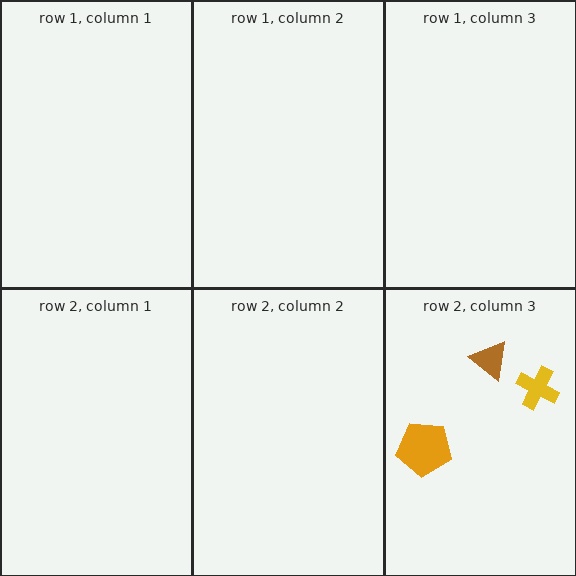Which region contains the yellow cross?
The row 2, column 3 region.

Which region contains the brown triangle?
The row 2, column 3 region.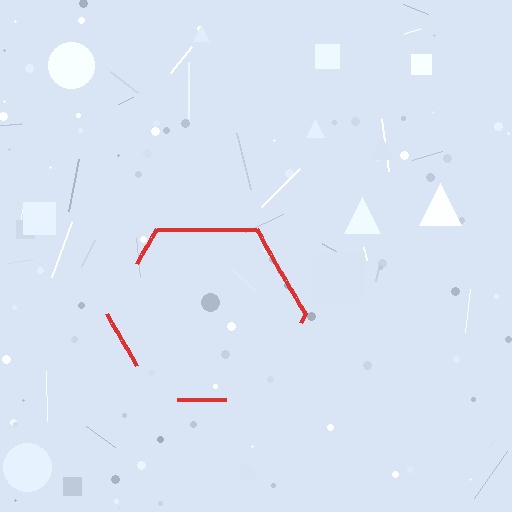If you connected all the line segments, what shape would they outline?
They would outline a hexagon.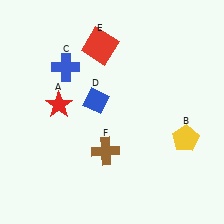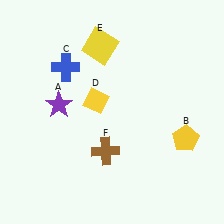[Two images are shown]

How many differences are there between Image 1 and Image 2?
There are 3 differences between the two images.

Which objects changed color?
A changed from red to purple. D changed from blue to yellow. E changed from red to yellow.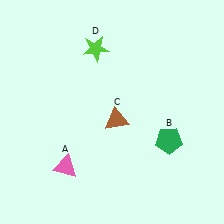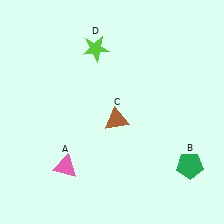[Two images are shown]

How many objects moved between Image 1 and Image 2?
1 object moved between the two images.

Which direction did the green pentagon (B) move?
The green pentagon (B) moved down.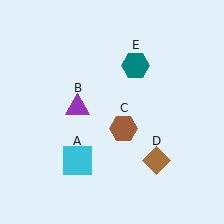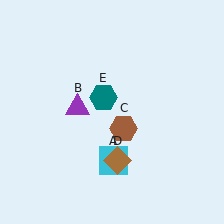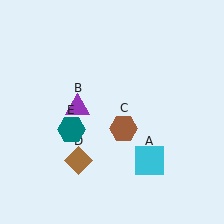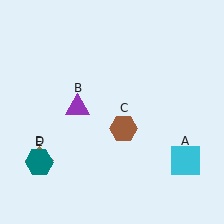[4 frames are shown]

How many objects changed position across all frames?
3 objects changed position: cyan square (object A), brown diamond (object D), teal hexagon (object E).